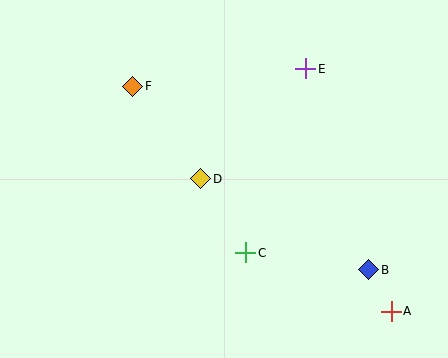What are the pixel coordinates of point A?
Point A is at (391, 311).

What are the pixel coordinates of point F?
Point F is at (133, 86).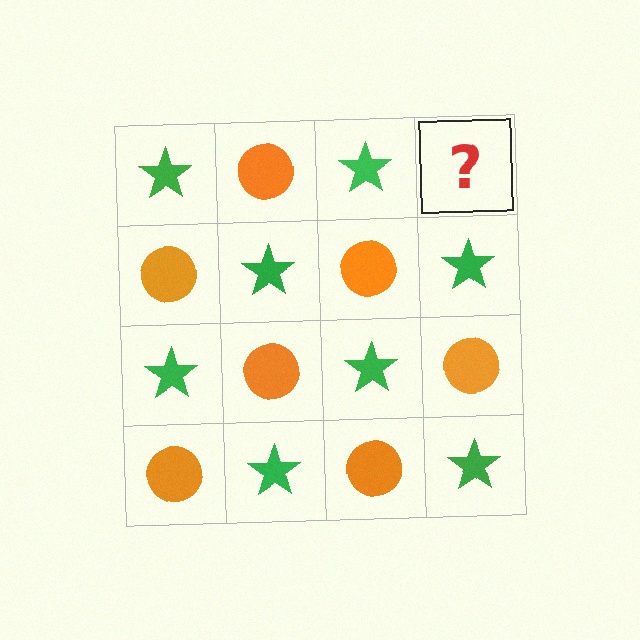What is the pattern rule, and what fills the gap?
The rule is that it alternates green star and orange circle in a checkerboard pattern. The gap should be filled with an orange circle.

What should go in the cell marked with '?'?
The missing cell should contain an orange circle.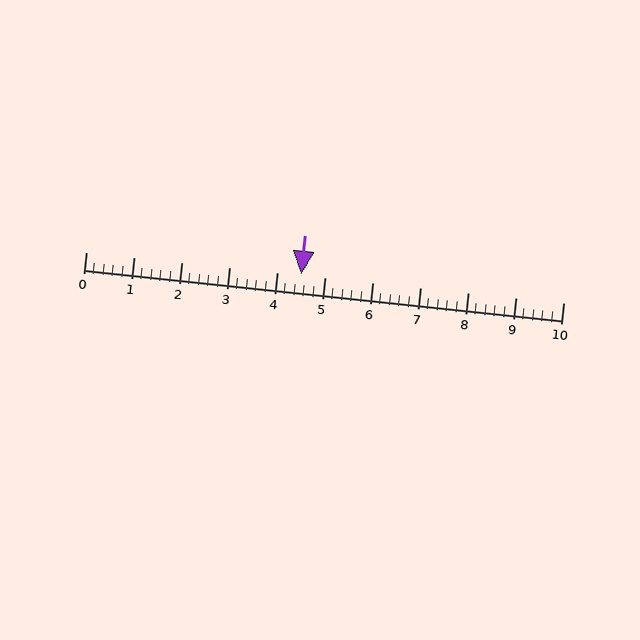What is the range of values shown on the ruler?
The ruler shows values from 0 to 10.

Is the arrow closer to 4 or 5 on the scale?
The arrow is closer to 5.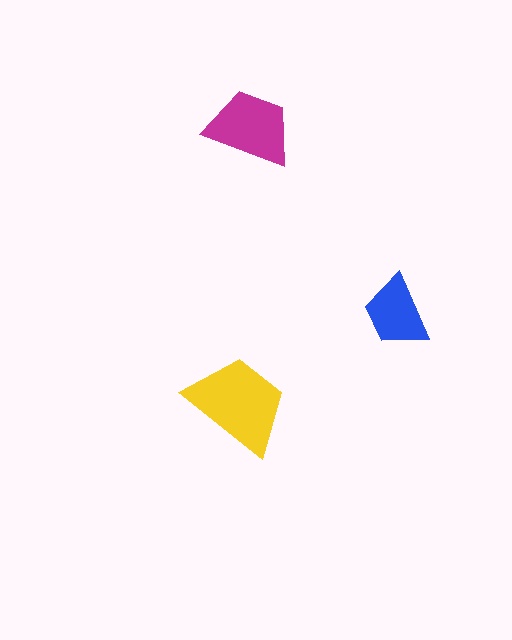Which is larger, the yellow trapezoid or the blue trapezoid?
The yellow one.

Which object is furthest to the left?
The yellow trapezoid is leftmost.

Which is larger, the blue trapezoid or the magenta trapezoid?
The magenta one.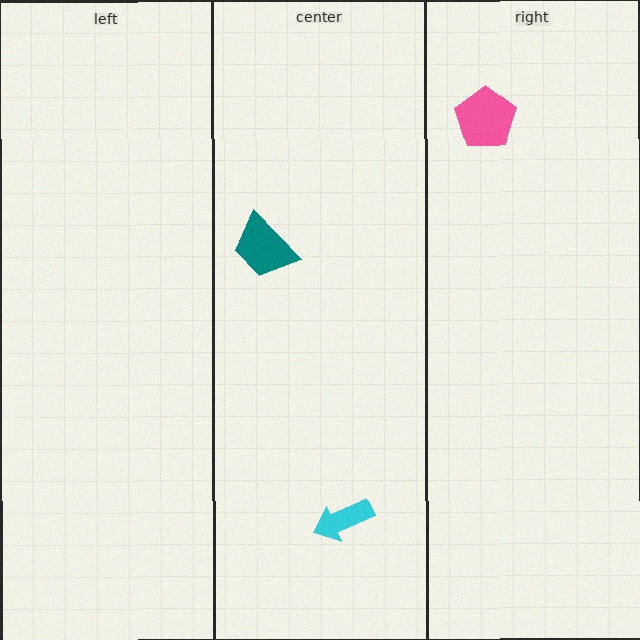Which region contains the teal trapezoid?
The center region.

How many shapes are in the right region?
1.